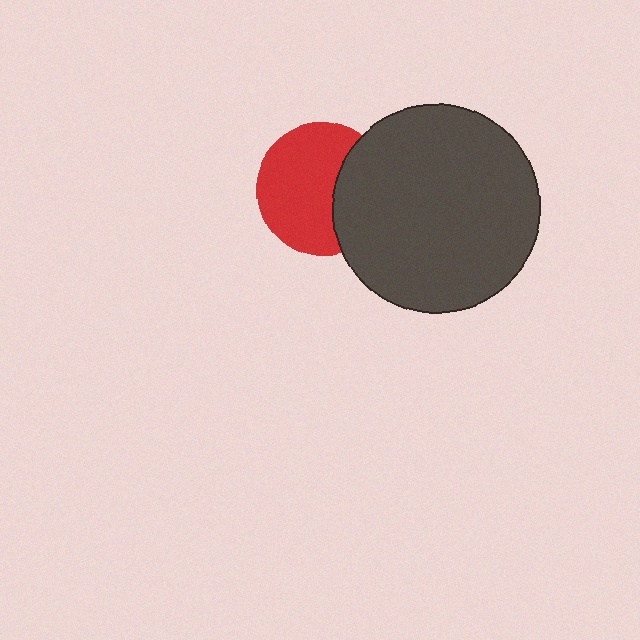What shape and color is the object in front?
The object in front is a dark gray circle.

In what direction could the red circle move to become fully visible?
The red circle could move left. That would shift it out from behind the dark gray circle entirely.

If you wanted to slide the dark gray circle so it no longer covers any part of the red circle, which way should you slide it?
Slide it right — that is the most direct way to separate the two shapes.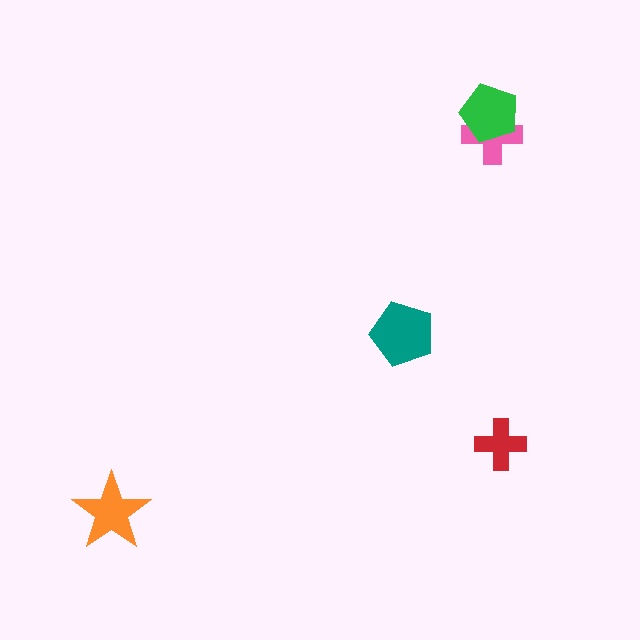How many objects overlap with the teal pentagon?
0 objects overlap with the teal pentagon.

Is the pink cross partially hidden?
Yes, it is partially covered by another shape.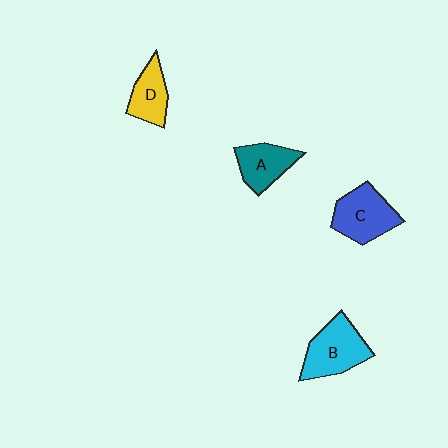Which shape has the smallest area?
Shape D (yellow).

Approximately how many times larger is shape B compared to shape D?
Approximately 1.5 times.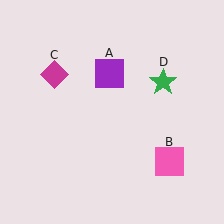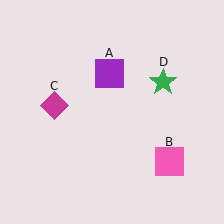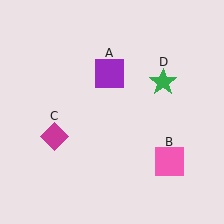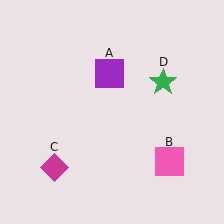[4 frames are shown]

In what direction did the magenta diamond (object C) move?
The magenta diamond (object C) moved down.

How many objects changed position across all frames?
1 object changed position: magenta diamond (object C).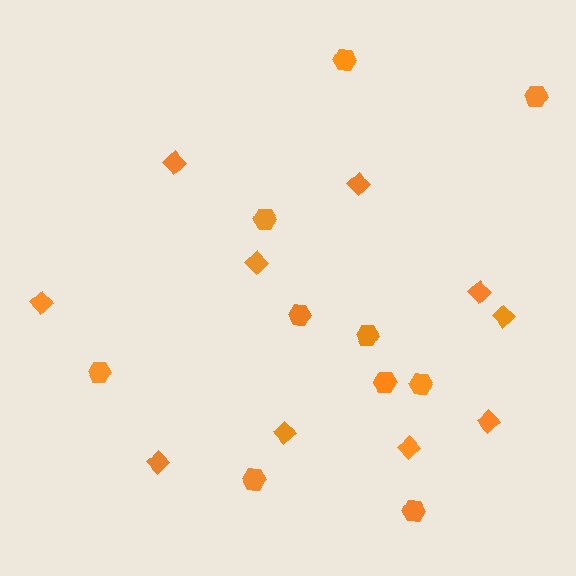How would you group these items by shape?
There are 2 groups: one group of hexagons (10) and one group of diamonds (10).